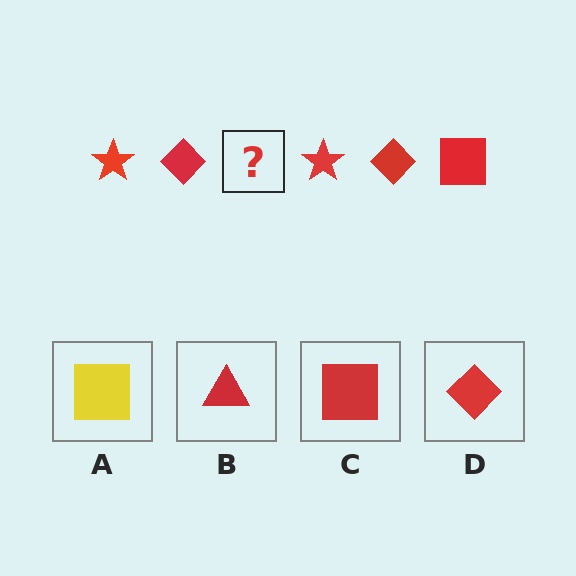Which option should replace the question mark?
Option C.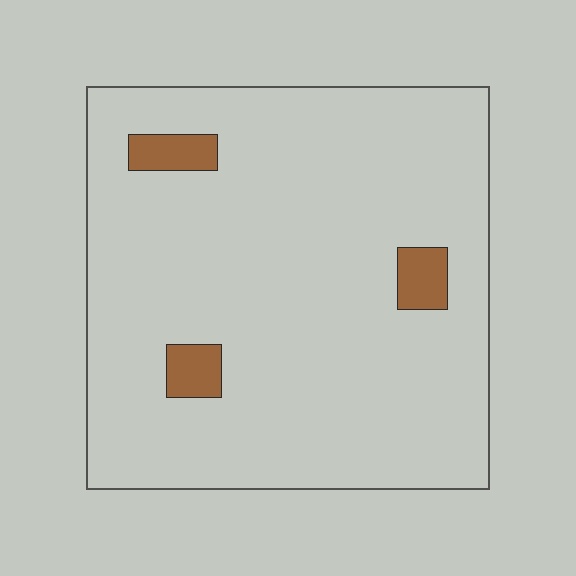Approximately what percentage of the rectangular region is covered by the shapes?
Approximately 5%.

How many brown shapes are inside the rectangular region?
3.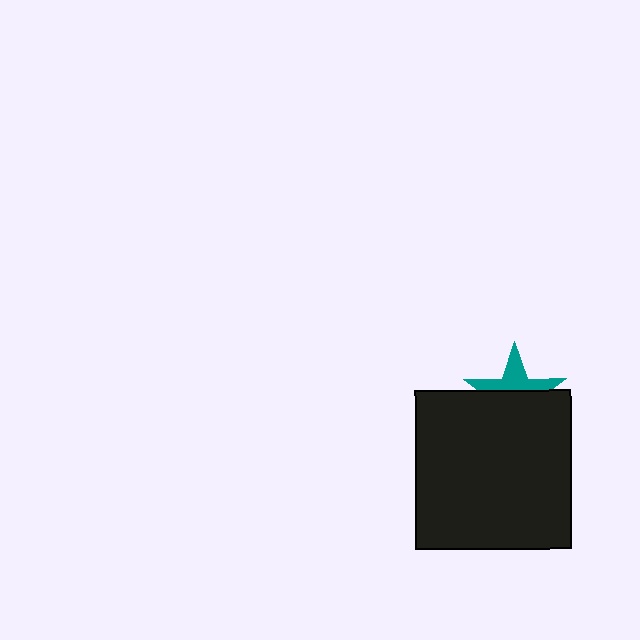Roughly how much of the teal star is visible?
A small part of it is visible (roughly 44%).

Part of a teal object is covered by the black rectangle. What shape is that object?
It is a star.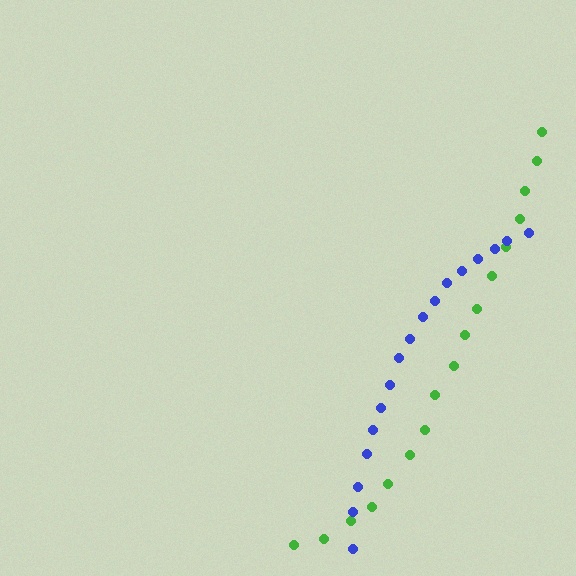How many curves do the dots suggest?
There are 2 distinct paths.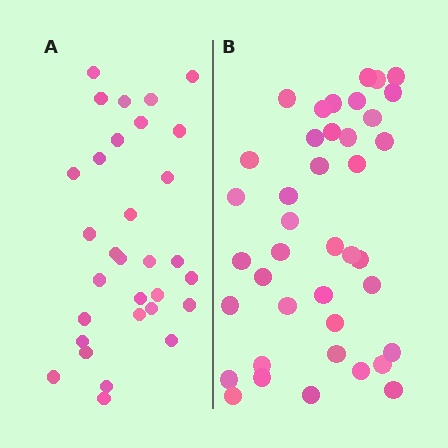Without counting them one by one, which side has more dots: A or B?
Region B (the right region) has more dots.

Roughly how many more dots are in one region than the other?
Region B has roughly 8 or so more dots than region A.